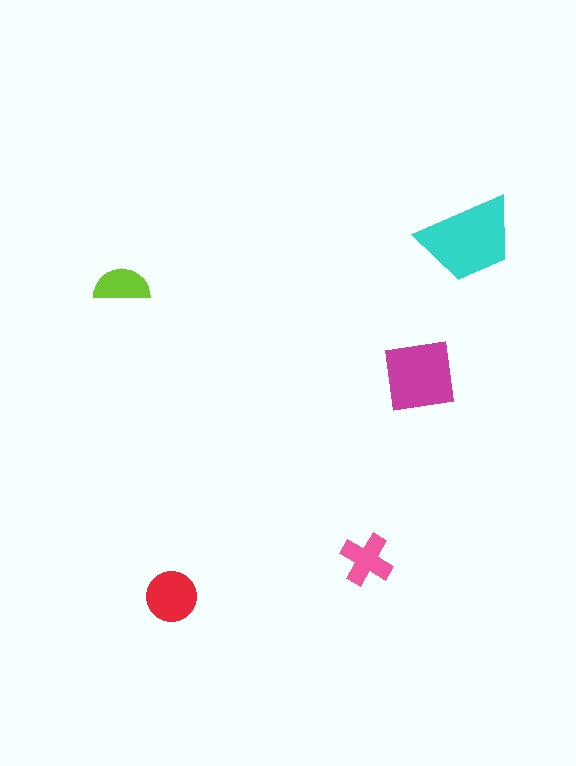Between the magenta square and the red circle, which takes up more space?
The magenta square.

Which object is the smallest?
The lime semicircle.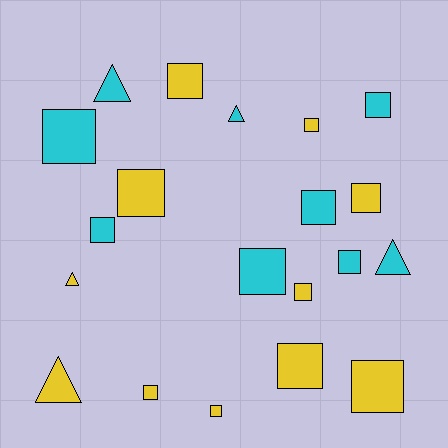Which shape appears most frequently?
Square, with 15 objects.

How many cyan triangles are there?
There are 3 cyan triangles.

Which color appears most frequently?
Yellow, with 11 objects.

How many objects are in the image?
There are 20 objects.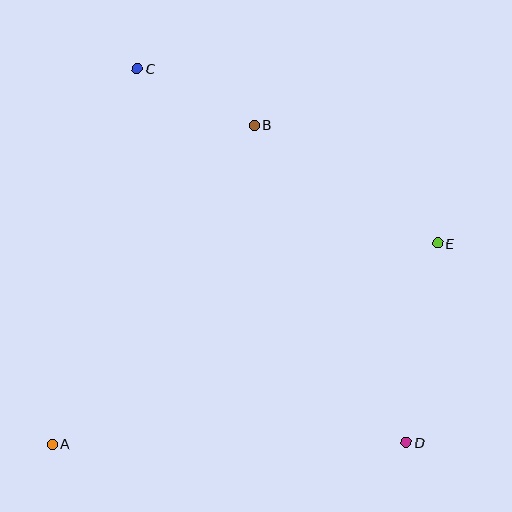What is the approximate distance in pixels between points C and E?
The distance between C and E is approximately 347 pixels.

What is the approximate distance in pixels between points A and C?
The distance between A and C is approximately 385 pixels.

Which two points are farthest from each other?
Points C and D are farthest from each other.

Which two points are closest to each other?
Points B and C are closest to each other.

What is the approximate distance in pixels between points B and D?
The distance between B and D is approximately 352 pixels.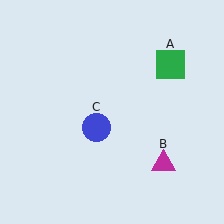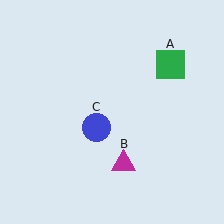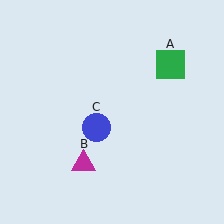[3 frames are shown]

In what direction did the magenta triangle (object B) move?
The magenta triangle (object B) moved left.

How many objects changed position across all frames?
1 object changed position: magenta triangle (object B).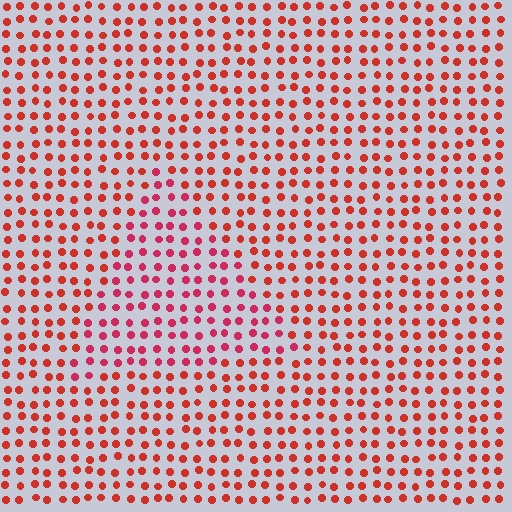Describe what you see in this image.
The image is filled with small red elements in a uniform arrangement. A triangle-shaped region is visible where the elements are tinted to a slightly different hue, forming a subtle color boundary.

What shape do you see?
I see a triangle.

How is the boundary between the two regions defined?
The boundary is defined purely by a slight shift in hue (about 22 degrees). Spacing, size, and orientation are identical on both sides.